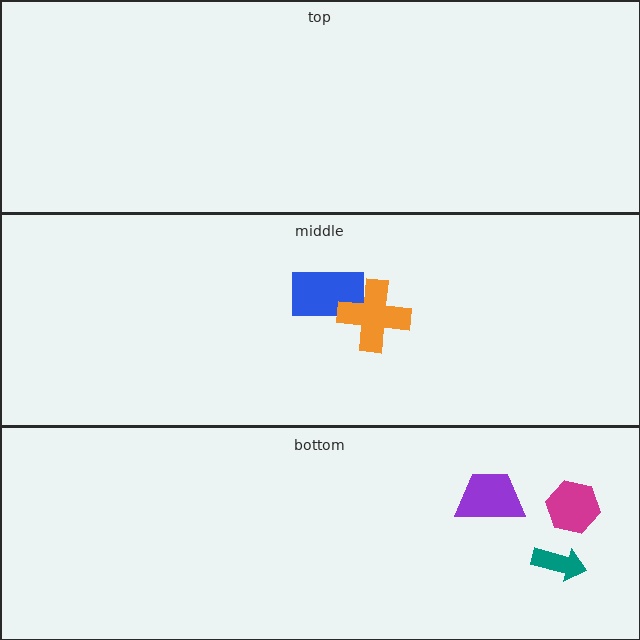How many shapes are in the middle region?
2.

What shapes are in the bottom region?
The teal arrow, the purple trapezoid, the magenta hexagon.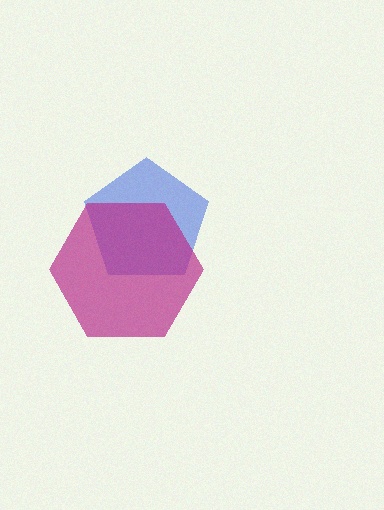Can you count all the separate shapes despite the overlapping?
Yes, there are 2 separate shapes.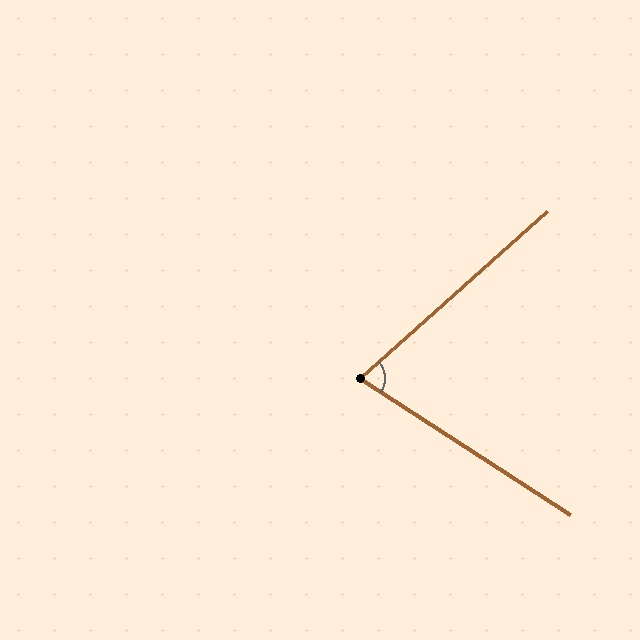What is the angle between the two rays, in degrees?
Approximately 75 degrees.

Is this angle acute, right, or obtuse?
It is acute.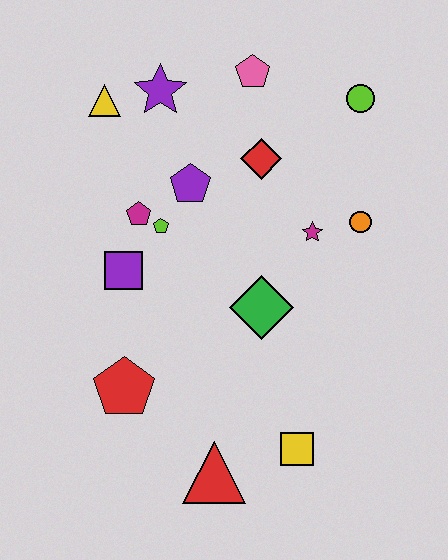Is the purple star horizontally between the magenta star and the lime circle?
No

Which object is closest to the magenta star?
The orange circle is closest to the magenta star.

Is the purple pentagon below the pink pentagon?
Yes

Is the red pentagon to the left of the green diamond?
Yes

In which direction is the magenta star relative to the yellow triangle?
The magenta star is to the right of the yellow triangle.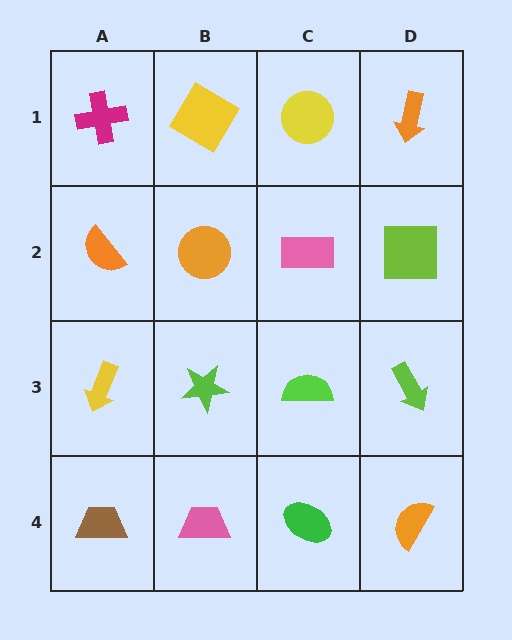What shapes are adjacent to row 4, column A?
A yellow arrow (row 3, column A), a pink trapezoid (row 4, column B).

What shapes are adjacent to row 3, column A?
An orange semicircle (row 2, column A), a brown trapezoid (row 4, column A), a lime star (row 3, column B).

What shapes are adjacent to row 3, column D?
A lime square (row 2, column D), an orange semicircle (row 4, column D), a lime semicircle (row 3, column C).